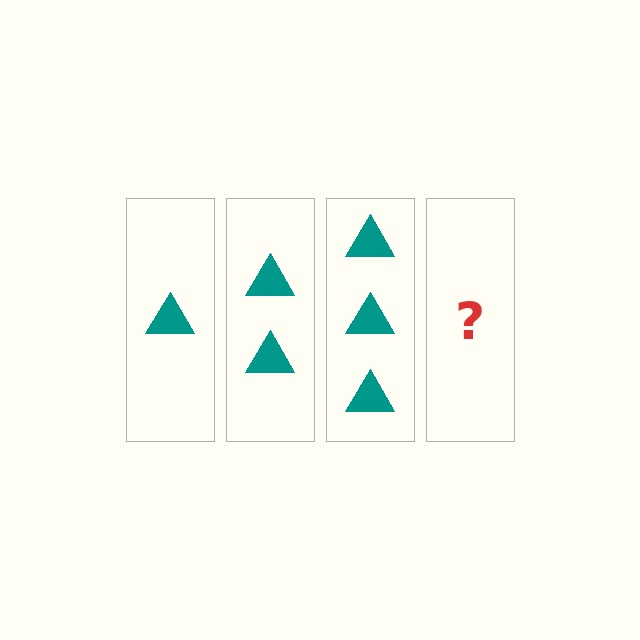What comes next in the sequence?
The next element should be 4 triangles.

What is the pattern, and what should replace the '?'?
The pattern is that each step adds one more triangle. The '?' should be 4 triangles.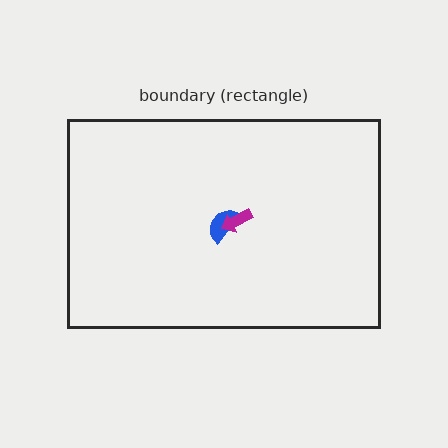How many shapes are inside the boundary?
2 inside, 0 outside.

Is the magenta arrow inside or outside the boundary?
Inside.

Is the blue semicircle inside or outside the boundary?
Inside.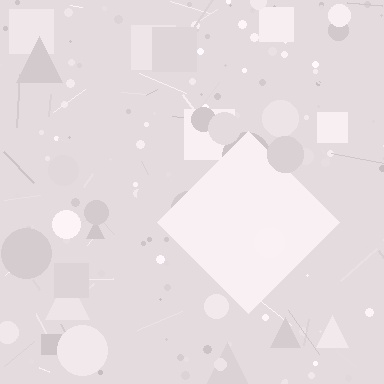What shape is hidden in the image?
A diamond is hidden in the image.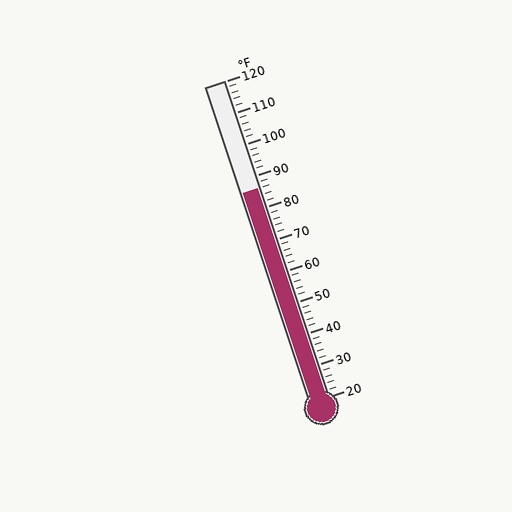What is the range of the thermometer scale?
The thermometer scale ranges from 20°F to 120°F.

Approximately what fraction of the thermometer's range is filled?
The thermometer is filled to approximately 65% of its range.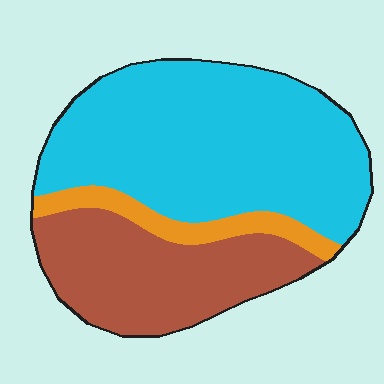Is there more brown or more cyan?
Cyan.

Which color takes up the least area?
Orange, at roughly 10%.